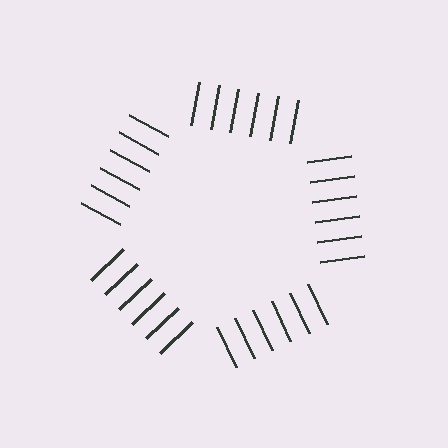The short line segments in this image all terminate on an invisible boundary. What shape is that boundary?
An illusory pentagon — the line segments terminate on its edges but no continuous stroke is drawn.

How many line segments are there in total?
30 — 6 along each of the 5 edges.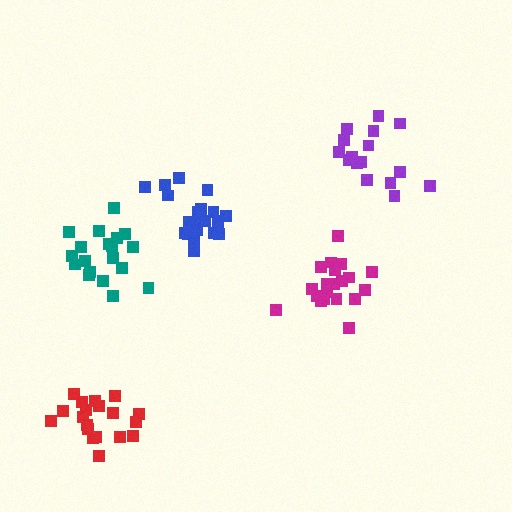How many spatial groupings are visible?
There are 5 spatial groupings.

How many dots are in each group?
Group 1: 21 dots, Group 2: 19 dots, Group 3: 16 dots, Group 4: 19 dots, Group 5: 20 dots (95 total).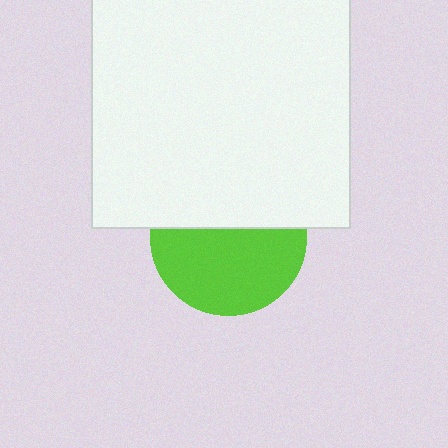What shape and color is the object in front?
The object in front is a white square.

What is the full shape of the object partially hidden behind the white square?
The partially hidden object is a lime circle.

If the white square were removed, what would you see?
You would see the complete lime circle.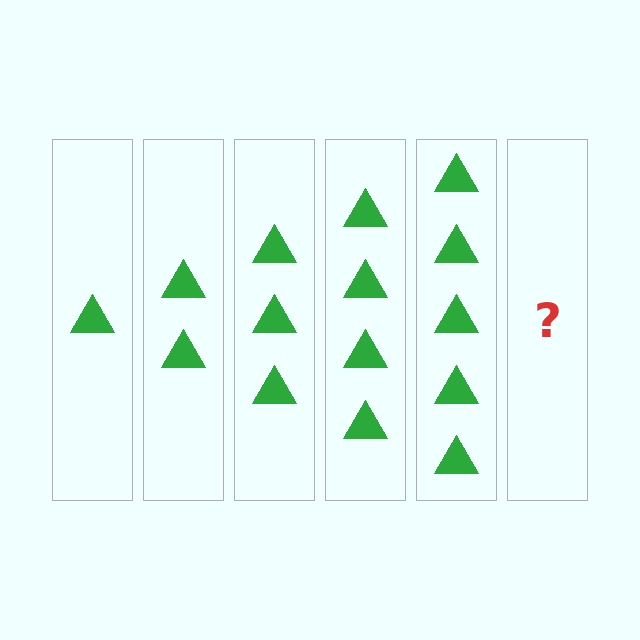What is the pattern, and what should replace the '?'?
The pattern is that each step adds one more triangle. The '?' should be 6 triangles.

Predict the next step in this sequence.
The next step is 6 triangles.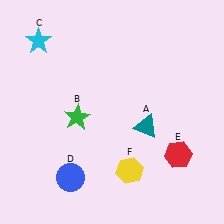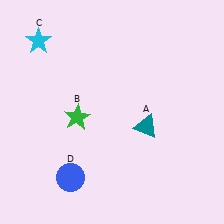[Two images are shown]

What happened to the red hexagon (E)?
The red hexagon (E) was removed in Image 2. It was in the bottom-right area of Image 1.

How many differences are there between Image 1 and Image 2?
There are 2 differences between the two images.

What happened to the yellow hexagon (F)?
The yellow hexagon (F) was removed in Image 2. It was in the bottom-right area of Image 1.